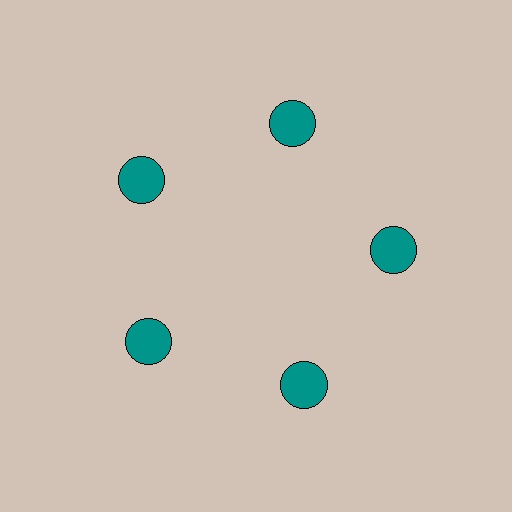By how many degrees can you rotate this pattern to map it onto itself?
The pattern maps onto itself every 72 degrees of rotation.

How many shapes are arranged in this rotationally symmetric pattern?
There are 5 shapes, arranged in 5 groups of 1.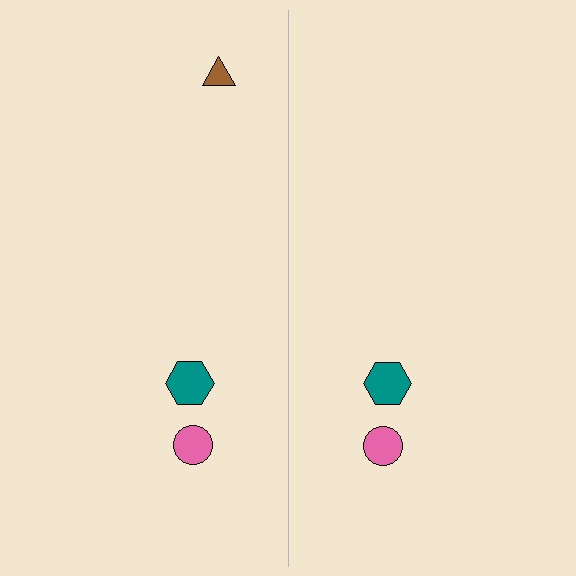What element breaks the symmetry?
A brown triangle is missing from the right side.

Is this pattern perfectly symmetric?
No, the pattern is not perfectly symmetric. A brown triangle is missing from the right side.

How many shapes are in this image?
There are 5 shapes in this image.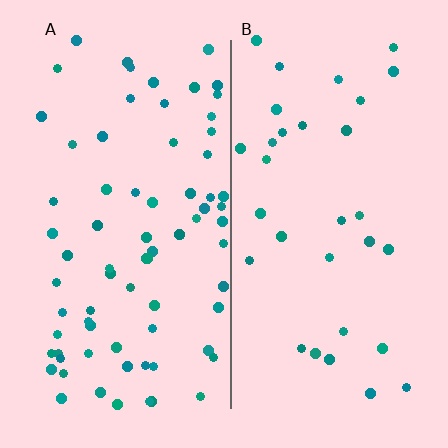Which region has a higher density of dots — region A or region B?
A (the left).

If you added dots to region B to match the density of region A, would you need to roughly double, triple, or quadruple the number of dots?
Approximately double.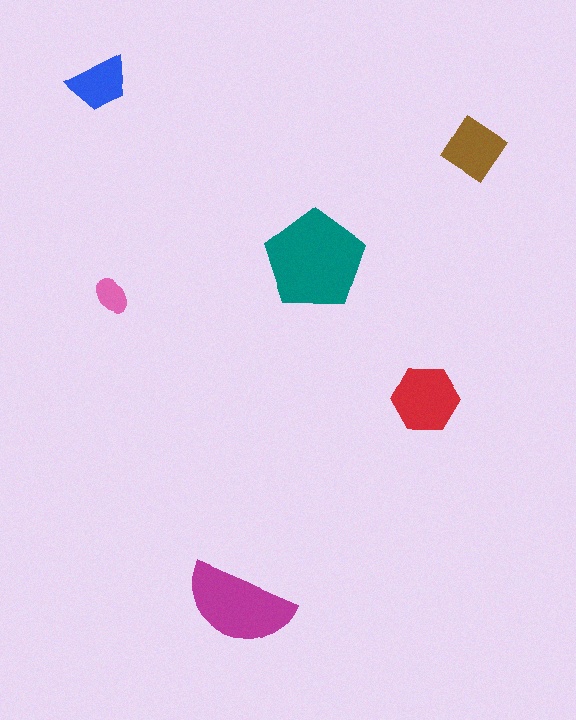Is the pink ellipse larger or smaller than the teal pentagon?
Smaller.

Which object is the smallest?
The pink ellipse.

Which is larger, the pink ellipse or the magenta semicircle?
The magenta semicircle.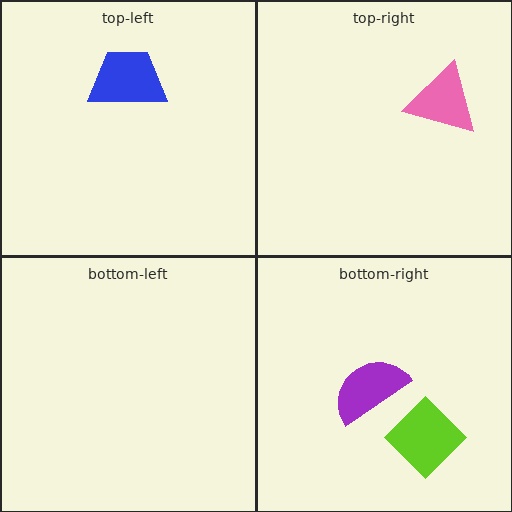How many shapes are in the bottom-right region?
2.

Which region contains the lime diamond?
The bottom-right region.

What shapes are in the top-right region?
The pink triangle.